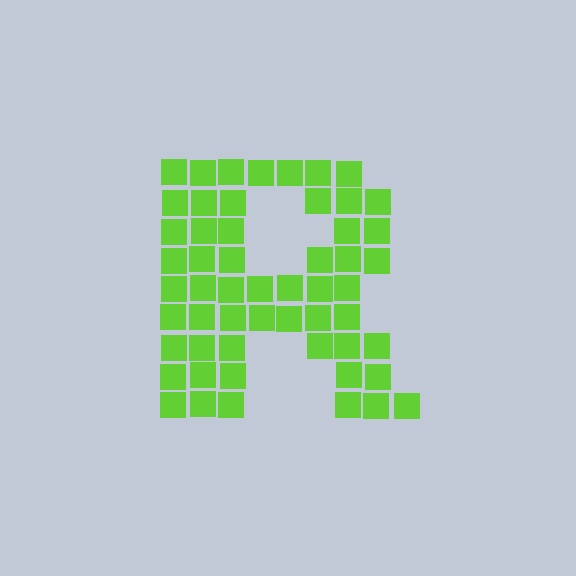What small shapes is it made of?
It is made of small squares.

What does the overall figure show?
The overall figure shows the letter R.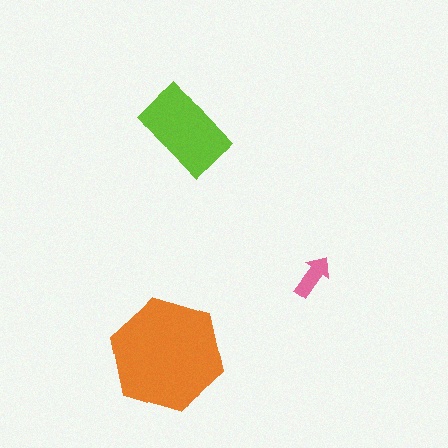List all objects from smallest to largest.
The pink arrow, the lime rectangle, the orange hexagon.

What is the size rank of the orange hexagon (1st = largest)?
1st.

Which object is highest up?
The lime rectangle is topmost.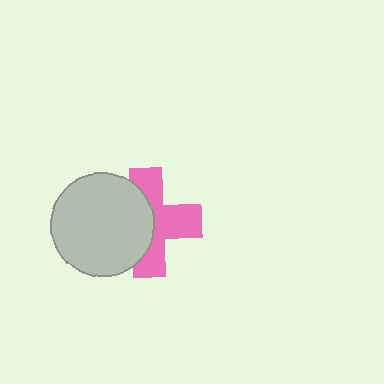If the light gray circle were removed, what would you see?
You would see the complete pink cross.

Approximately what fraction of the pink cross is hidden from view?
Roughly 44% of the pink cross is hidden behind the light gray circle.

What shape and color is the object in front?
The object in front is a light gray circle.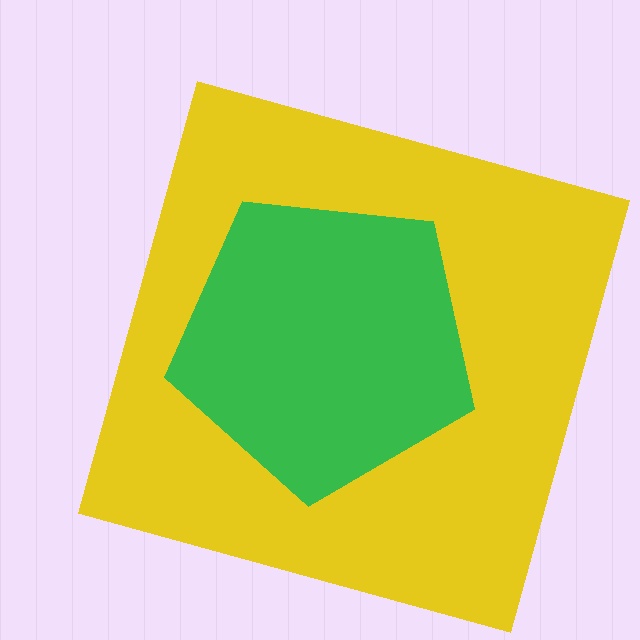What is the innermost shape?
The green pentagon.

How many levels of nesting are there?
2.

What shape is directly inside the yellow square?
The green pentagon.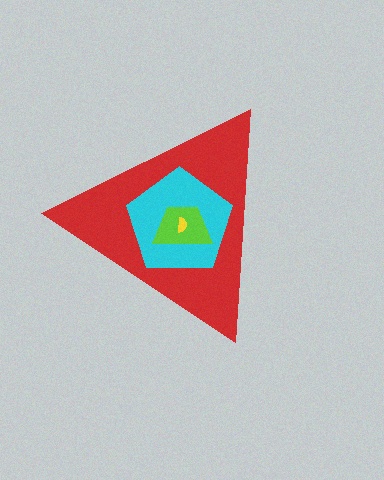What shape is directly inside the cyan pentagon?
The lime trapezoid.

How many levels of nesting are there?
4.